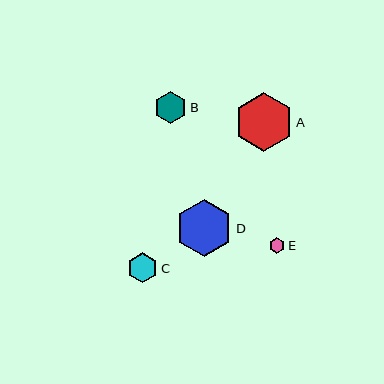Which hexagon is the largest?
Hexagon A is the largest with a size of approximately 59 pixels.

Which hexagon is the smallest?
Hexagon E is the smallest with a size of approximately 16 pixels.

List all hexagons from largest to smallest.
From largest to smallest: A, D, B, C, E.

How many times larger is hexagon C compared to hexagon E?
Hexagon C is approximately 1.9 times the size of hexagon E.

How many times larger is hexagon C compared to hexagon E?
Hexagon C is approximately 1.9 times the size of hexagon E.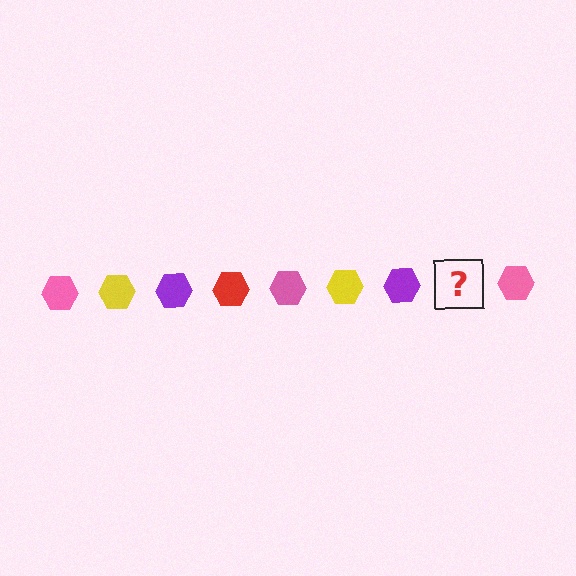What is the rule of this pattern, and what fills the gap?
The rule is that the pattern cycles through pink, yellow, purple, red hexagons. The gap should be filled with a red hexagon.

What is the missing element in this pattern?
The missing element is a red hexagon.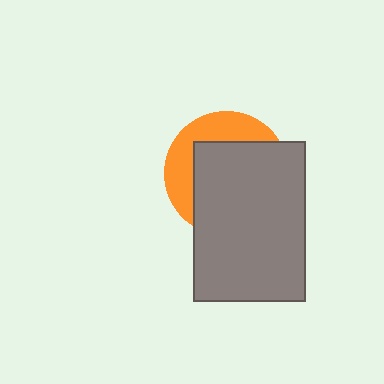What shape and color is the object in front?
The object in front is a gray rectangle.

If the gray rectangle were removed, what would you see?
You would see the complete orange circle.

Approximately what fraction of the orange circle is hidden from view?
Roughly 65% of the orange circle is hidden behind the gray rectangle.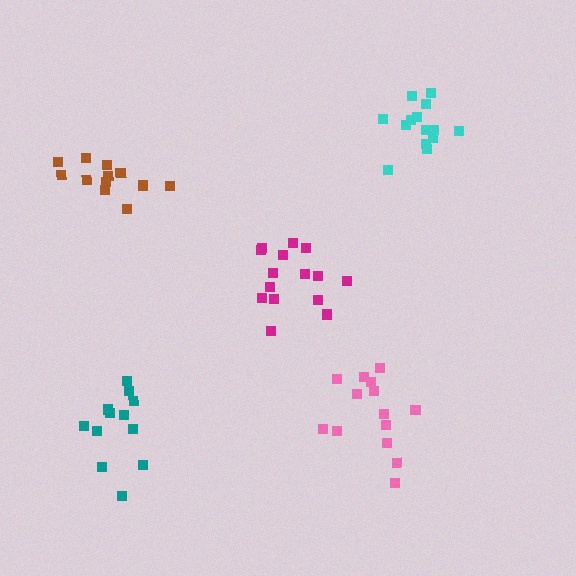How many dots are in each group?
Group 1: 14 dots, Group 2: 12 dots, Group 3: 14 dots, Group 4: 12 dots, Group 5: 15 dots (67 total).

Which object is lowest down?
The teal cluster is bottommost.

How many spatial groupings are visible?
There are 5 spatial groupings.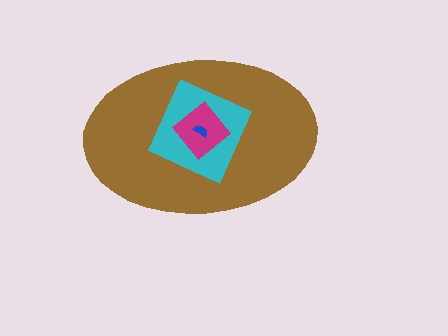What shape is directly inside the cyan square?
The magenta diamond.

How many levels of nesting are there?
4.